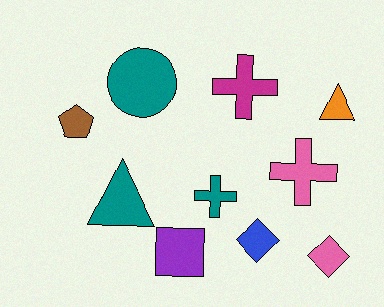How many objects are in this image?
There are 10 objects.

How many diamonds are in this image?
There are 2 diamonds.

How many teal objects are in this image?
There are 3 teal objects.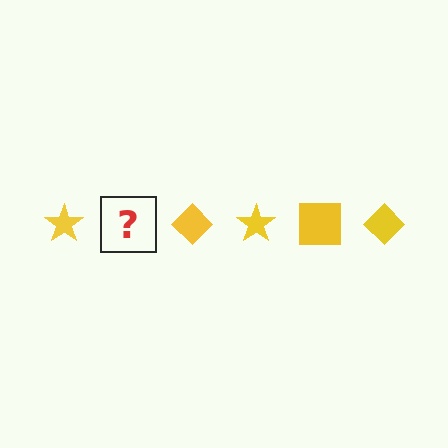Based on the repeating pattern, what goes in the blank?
The blank should be a yellow square.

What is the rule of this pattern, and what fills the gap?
The rule is that the pattern cycles through star, square, diamond shapes in yellow. The gap should be filled with a yellow square.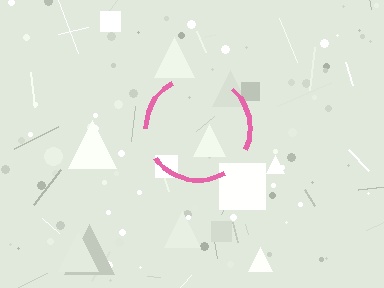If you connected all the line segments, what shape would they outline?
They would outline a circle.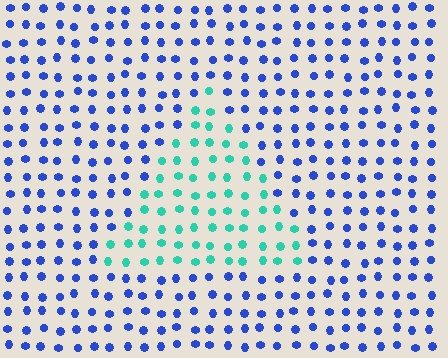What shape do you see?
I see a triangle.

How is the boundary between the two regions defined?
The boundary is defined purely by a slight shift in hue (about 62 degrees). Spacing, size, and orientation are identical on both sides.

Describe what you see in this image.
The image is filled with small blue elements in a uniform arrangement. A triangle-shaped region is visible where the elements are tinted to a slightly different hue, forming a subtle color boundary.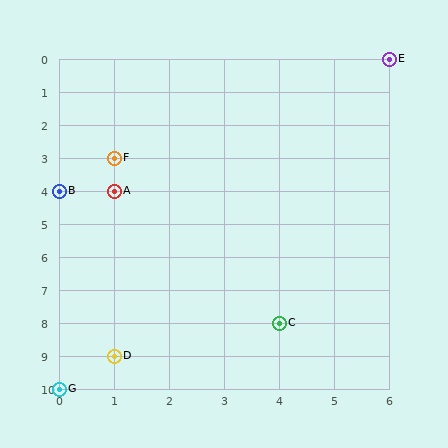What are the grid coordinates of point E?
Point E is at grid coordinates (6, 0).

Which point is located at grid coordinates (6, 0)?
Point E is at (6, 0).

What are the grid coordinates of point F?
Point F is at grid coordinates (1, 3).